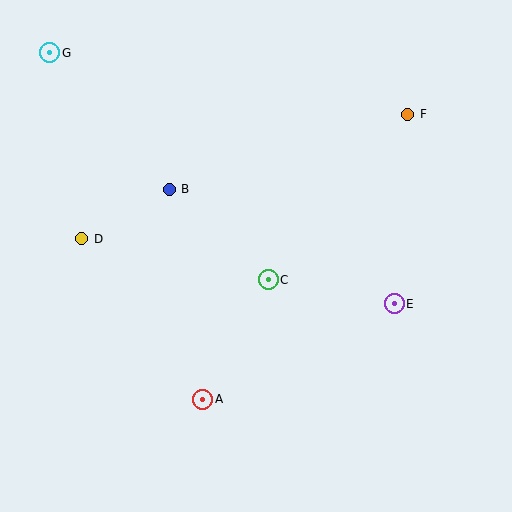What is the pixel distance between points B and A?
The distance between B and A is 212 pixels.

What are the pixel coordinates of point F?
Point F is at (408, 114).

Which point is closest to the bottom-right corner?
Point E is closest to the bottom-right corner.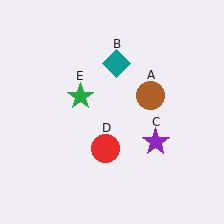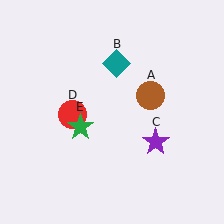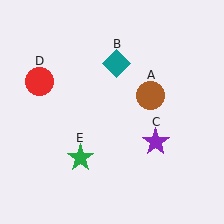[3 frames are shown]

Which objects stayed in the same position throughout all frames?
Brown circle (object A) and teal diamond (object B) and purple star (object C) remained stationary.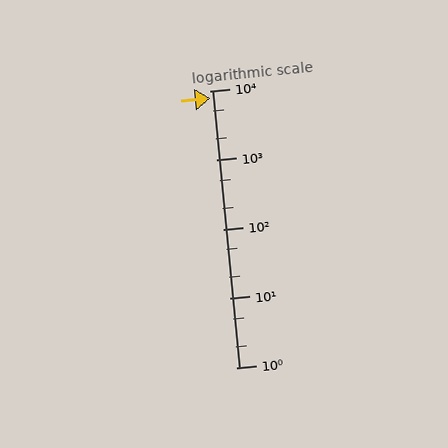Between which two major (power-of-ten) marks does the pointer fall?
The pointer is between 1000 and 10000.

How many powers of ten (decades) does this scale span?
The scale spans 4 decades, from 1 to 10000.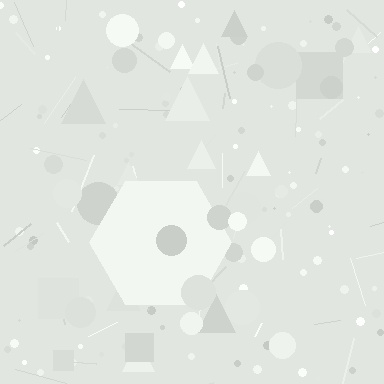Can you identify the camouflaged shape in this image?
The camouflaged shape is a hexagon.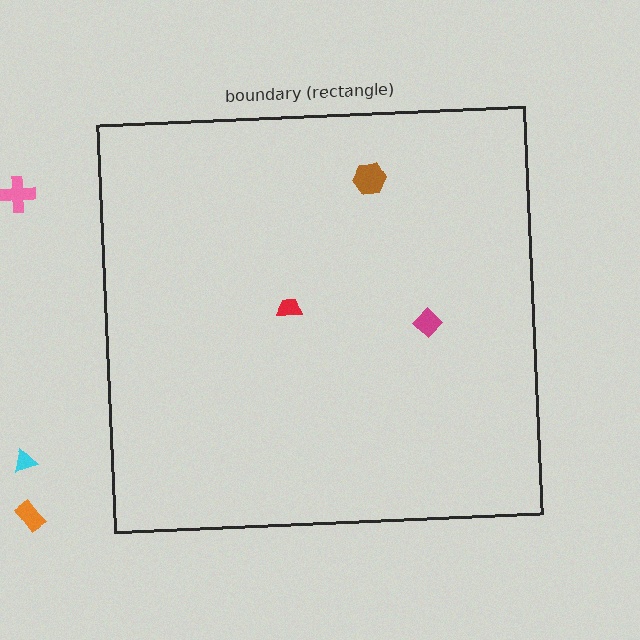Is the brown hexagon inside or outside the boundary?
Inside.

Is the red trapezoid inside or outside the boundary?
Inside.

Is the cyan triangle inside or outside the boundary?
Outside.